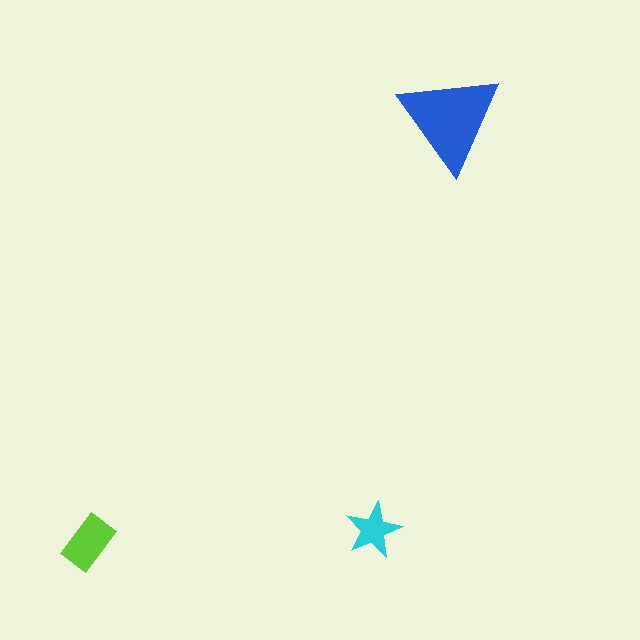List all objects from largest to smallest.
The blue triangle, the lime rectangle, the cyan star.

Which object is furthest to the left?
The lime rectangle is leftmost.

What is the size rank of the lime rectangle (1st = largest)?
2nd.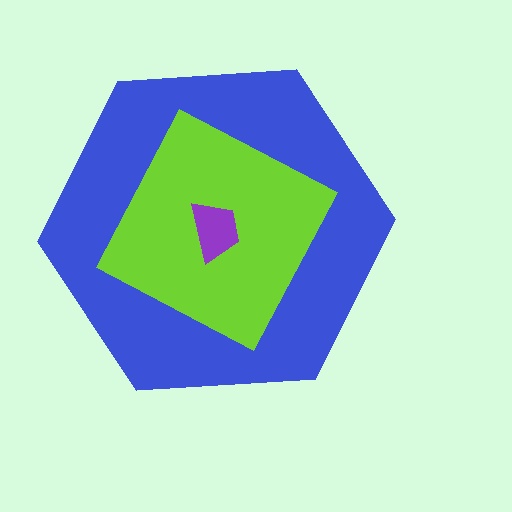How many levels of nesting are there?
3.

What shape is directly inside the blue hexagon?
The lime diamond.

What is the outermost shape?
The blue hexagon.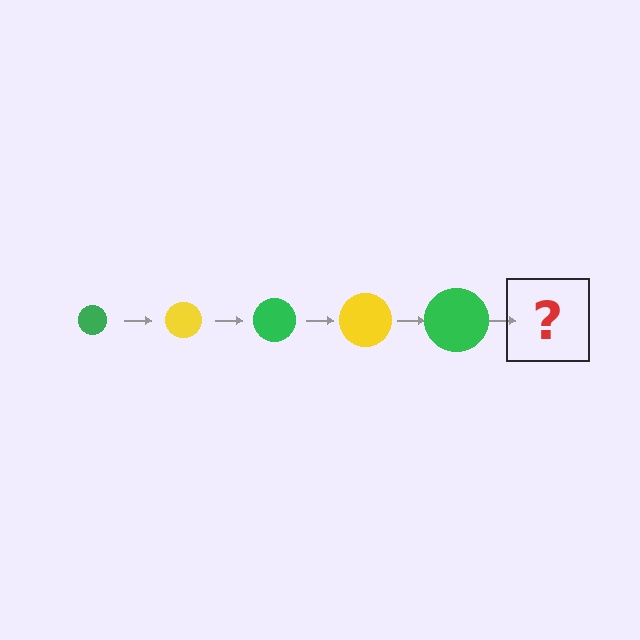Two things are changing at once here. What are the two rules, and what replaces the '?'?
The two rules are that the circle grows larger each step and the color cycles through green and yellow. The '?' should be a yellow circle, larger than the previous one.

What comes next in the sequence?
The next element should be a yellow circle, larger than the previous one.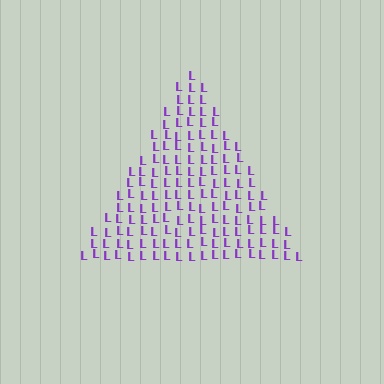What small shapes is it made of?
It is made of small letter L's.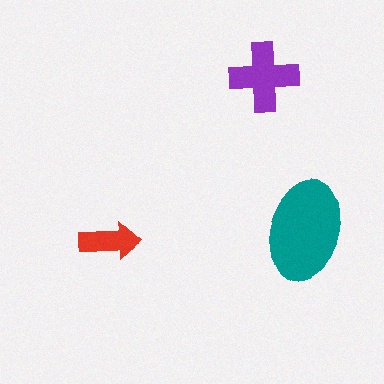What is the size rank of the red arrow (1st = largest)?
3rd.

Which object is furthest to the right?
The teal ellipse is rightmost.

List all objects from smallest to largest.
The red arrow, the purple cross, the teal ellipse.